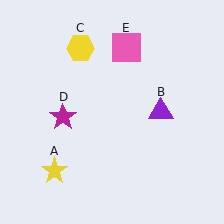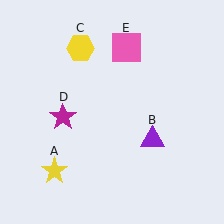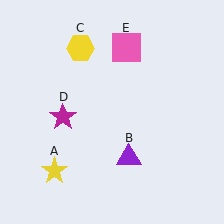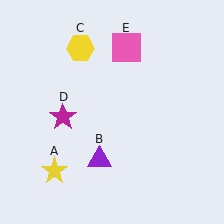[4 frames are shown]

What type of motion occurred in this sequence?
The purple triangle (object B) rotated clockwise around the center of the scene.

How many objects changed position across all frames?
1 object changed position: purple triangle (object B).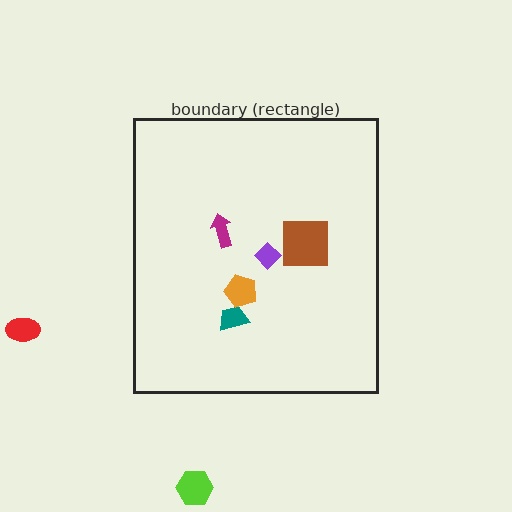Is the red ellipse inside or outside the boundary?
Outside.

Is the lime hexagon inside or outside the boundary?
Outside.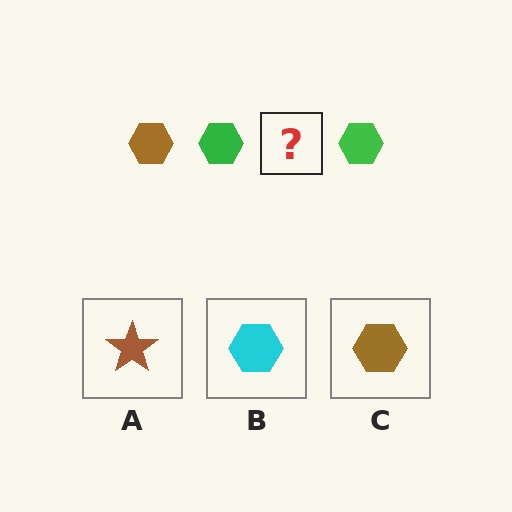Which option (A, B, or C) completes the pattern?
C.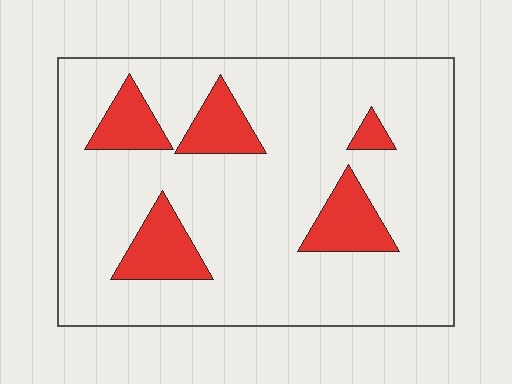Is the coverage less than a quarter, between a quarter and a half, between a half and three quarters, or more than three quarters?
Less than a quarter.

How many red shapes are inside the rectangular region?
5.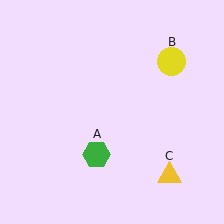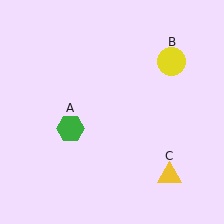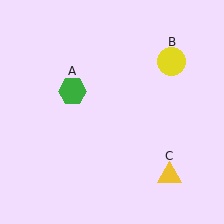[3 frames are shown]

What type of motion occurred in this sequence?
The green hexagon (object A) rotated clockwise around the center of the scene.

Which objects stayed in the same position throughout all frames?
Yellow circle (object B) and yellow triangle (object C) remained stationary.